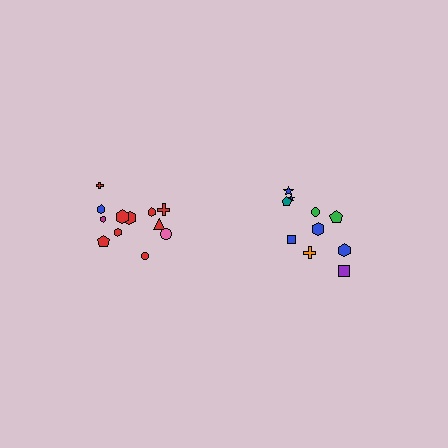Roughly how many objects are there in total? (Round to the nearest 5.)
Roughly 20 objects in total.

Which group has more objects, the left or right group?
The left group.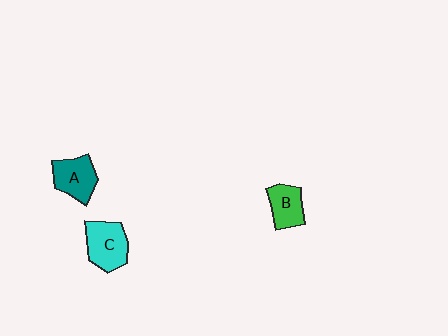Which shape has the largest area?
Shape C (cyan).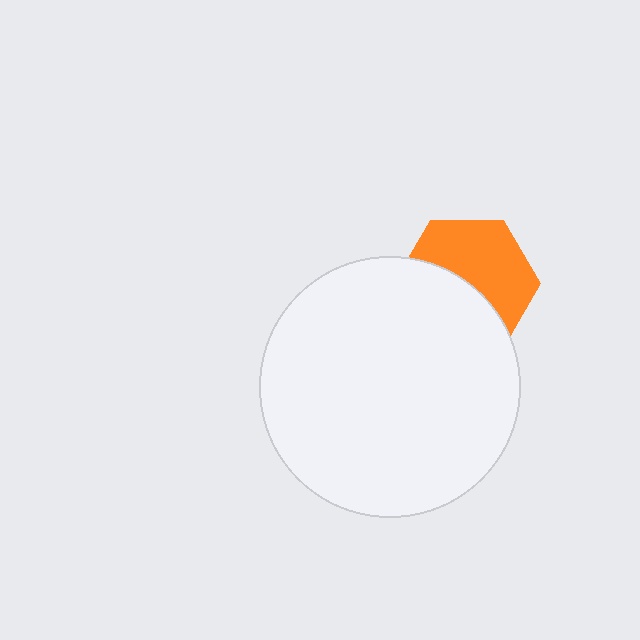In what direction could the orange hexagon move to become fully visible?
The orange hexagon could move up. That would shift it out from behind the white circle entirely.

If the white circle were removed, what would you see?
You would see the complete orange hexagon.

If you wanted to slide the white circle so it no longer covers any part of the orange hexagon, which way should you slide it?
Slide it down — that is the most direct way to separate the two shapes.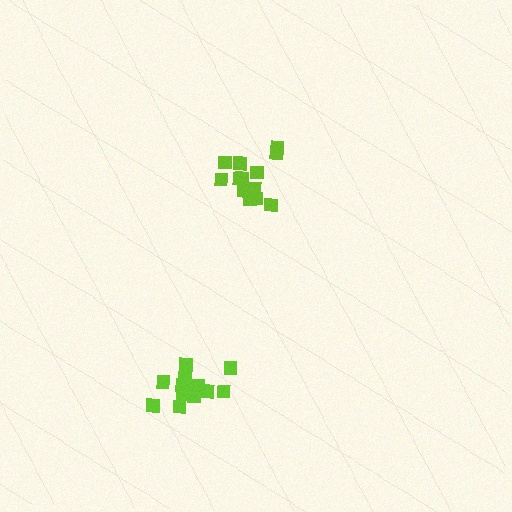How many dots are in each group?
Group 1: 13 dots, Group 2: 13 dots (26 total).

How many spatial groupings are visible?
There are 2 spatial groupings.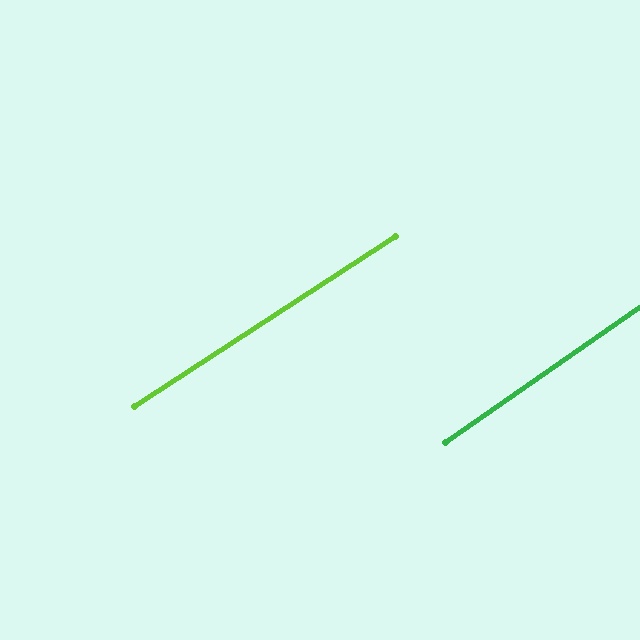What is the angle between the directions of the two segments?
Approximately 2 degrees.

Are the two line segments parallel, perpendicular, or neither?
Parallel — their directions differ by only 1.7°.